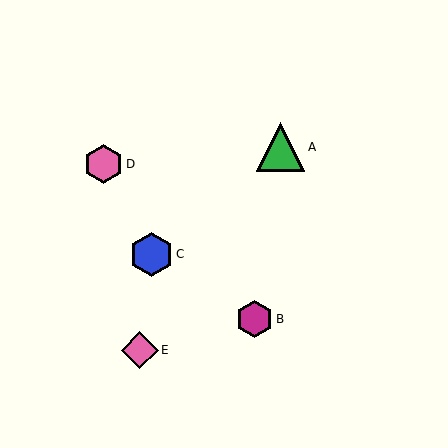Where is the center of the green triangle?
The center of the green triangle is at (281, 147).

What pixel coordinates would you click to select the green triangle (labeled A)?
Click at (281, 147) to select the green triangle A.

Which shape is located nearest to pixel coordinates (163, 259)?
The blue hexagon (labeled C) at (151, 254) is nearest to that location.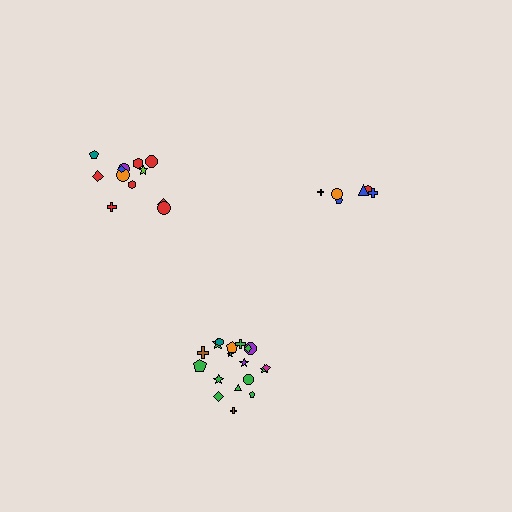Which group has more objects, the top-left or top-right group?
The top-left group.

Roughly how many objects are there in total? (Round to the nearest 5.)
Roughly 35 objects in total.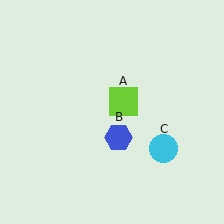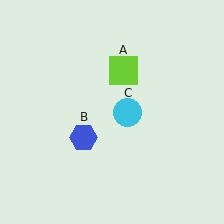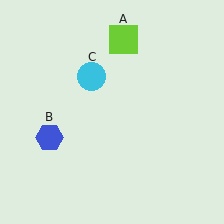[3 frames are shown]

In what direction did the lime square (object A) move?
The lime square (object A) moved up.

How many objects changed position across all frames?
3 objects changed position: lime square (object A), blue hexagon (object B), cyan circle (object C).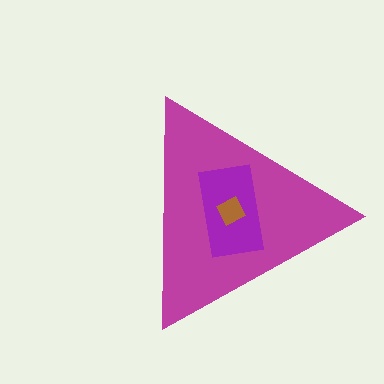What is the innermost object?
The brown square.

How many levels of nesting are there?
3.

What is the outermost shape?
The magenta triangle.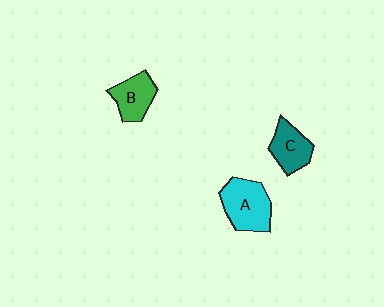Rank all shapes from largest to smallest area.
From largest to smallest: A (cyan), C (teal), B (green).